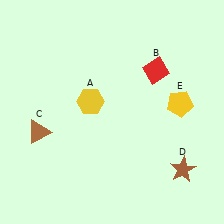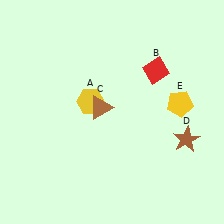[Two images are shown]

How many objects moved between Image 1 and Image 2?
2 objects moved between the two images.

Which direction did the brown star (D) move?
The brown star (D) moved up.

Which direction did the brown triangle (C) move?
The brown triangle (C) moved right.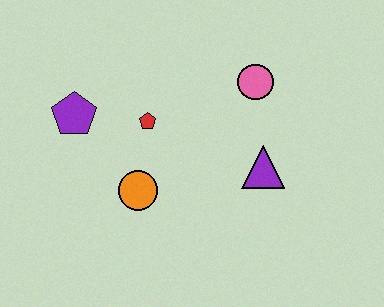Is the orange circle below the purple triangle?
Yes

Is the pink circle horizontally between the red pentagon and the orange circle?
No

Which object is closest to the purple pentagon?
The red pentagon is closest to the purple pentagon.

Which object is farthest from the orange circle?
The pink circle is farthest from the orange circle.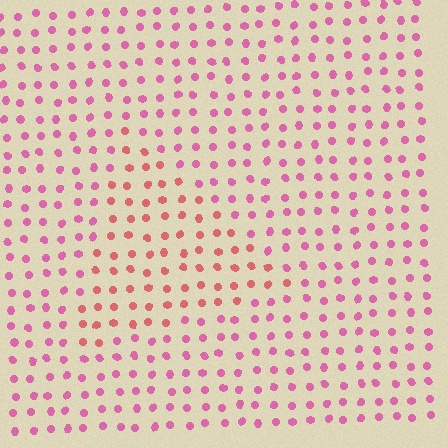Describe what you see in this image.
The image is filled with small pink elements in a uniform arrangement. A triangle-shaped region is visible where the elements are tinted to a slightly different hue, forming a subtle color boundary.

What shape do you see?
I see a triangle.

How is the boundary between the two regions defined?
The boundary is defined purely by a slight shift in hue (about 29 degrees). Spacing, size, and orientation are identical on both sides.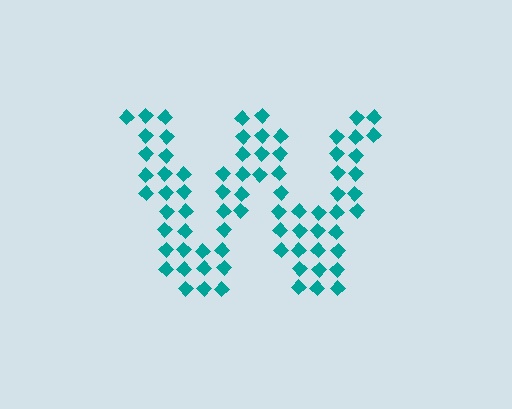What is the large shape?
The large shape is the letter W.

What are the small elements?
The small elements are diamonds.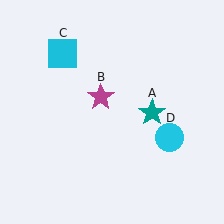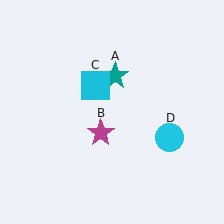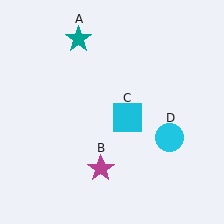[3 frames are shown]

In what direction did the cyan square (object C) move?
The cyan square (object C) moved down and to the right.